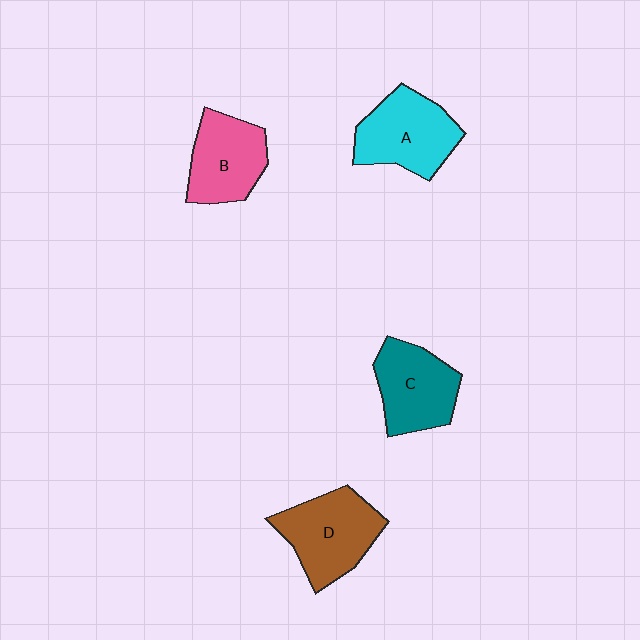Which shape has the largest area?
Shape D (brown).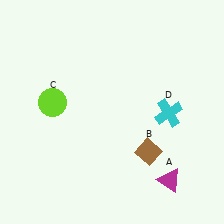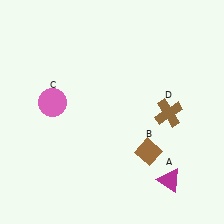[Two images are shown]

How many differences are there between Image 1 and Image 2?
There are 2 differences between the two images.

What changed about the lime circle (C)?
In Image 1, C is lime. In Image 2, it changed to pink.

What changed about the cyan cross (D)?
In Image 1, D is cyan. In Image 2, it changed to brown.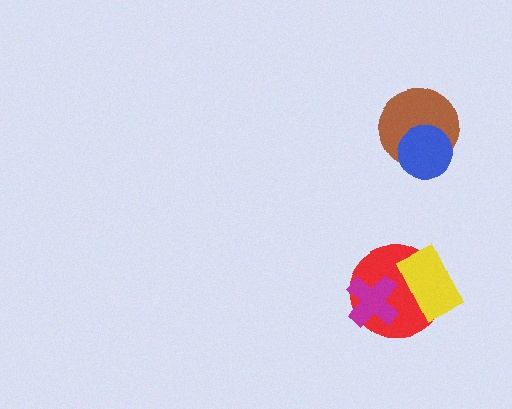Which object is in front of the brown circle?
The blue circle is in front of the brown circle.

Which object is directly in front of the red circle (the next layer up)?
The yellow rectangle is directly in front of the red circle.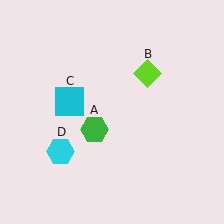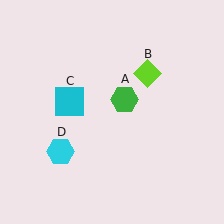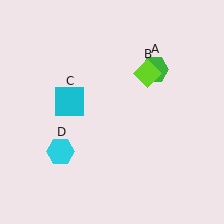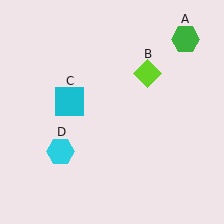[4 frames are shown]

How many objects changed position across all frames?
1 object changed position: green hexagon (object A).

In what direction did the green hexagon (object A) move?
The green hexagon (object A) moved up and to the right.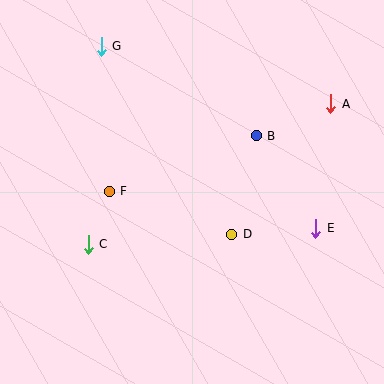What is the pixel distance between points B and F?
The distance between B and F is 157 pixels.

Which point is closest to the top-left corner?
Point G is closest to the top-left corner.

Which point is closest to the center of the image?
Point D at (232, 234) is closest to the center.